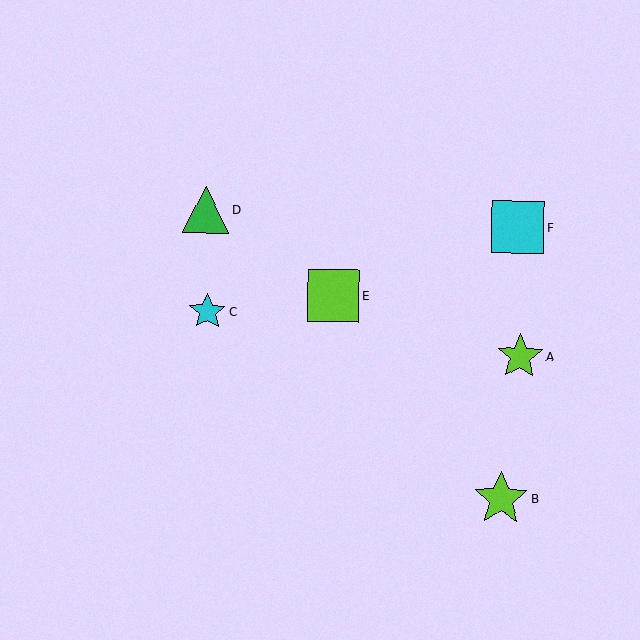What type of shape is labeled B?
Shape B is a lime star.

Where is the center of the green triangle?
The center of the green triangle is at (206, 209).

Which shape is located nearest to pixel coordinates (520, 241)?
The cyan square (labeled F) at (518, 227) is nearest to that location.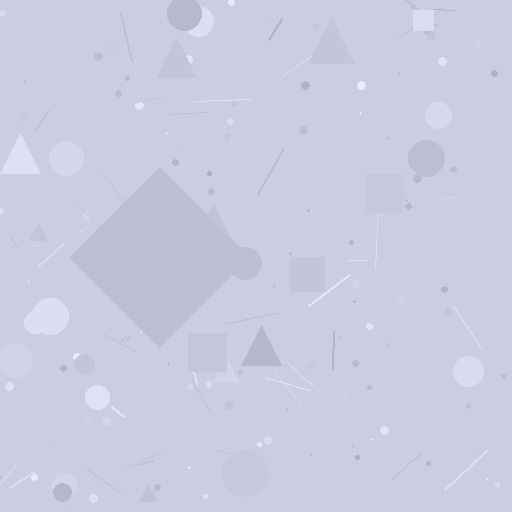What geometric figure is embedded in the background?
A diamond is embedded in the background.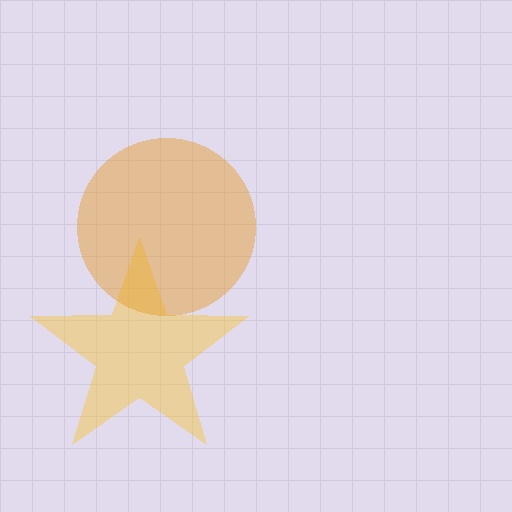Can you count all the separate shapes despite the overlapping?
Yes, there are 2 separate shapes.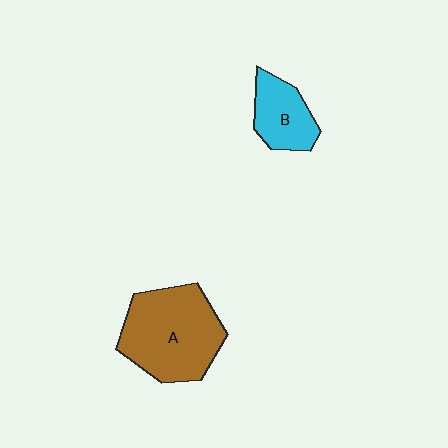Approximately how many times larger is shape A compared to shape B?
Approximately 2.1 times.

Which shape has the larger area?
Shape A (brown).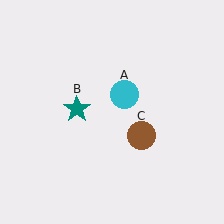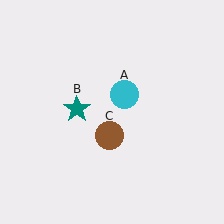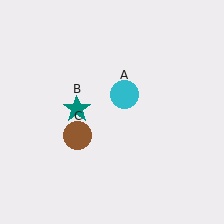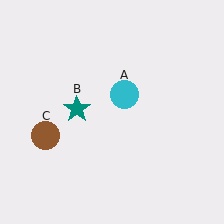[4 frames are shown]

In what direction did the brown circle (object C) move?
The brown circle (object C) moved left.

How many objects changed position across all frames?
1 object changed position: brown circle (object C).